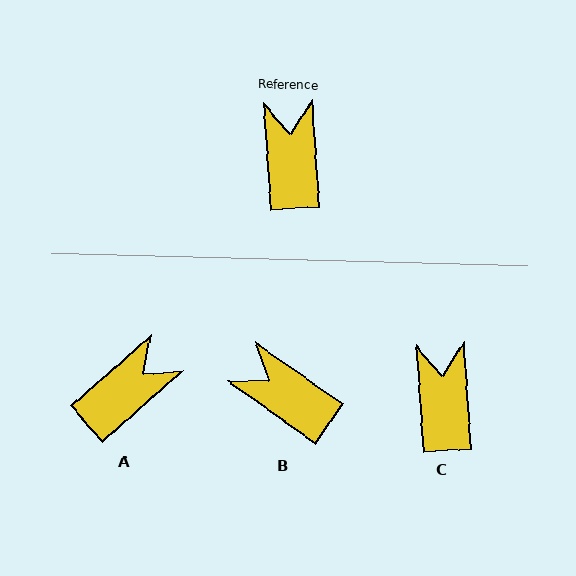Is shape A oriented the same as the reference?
No, it is off by about 52 degrees.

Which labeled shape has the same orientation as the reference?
C.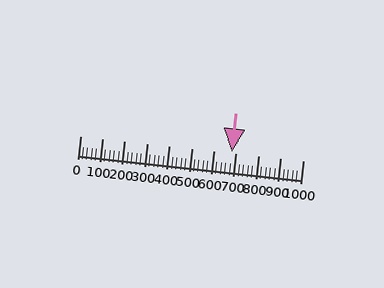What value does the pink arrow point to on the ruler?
The pink arrow points to approximately 680.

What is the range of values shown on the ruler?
The ruler shows values from 0 to 1000.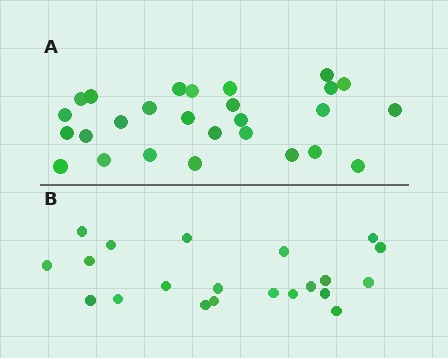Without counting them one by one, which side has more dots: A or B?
Region A (the top region) has more dots.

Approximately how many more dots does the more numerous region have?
Region A has about 6 more dots than region B.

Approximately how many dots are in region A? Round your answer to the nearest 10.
About 30 dots. (The exact count is 27, which rounds to 30.)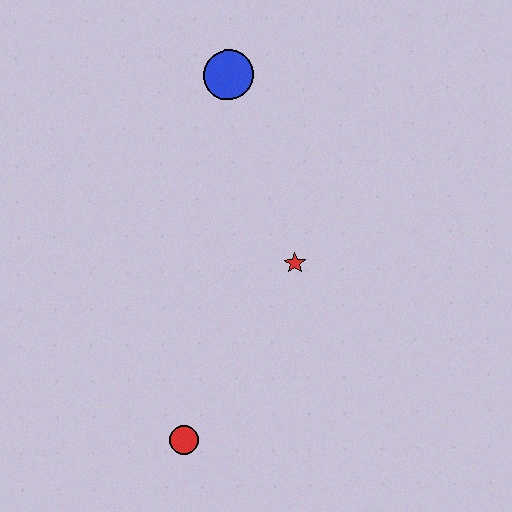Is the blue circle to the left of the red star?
Yes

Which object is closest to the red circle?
The red star is closest to the red circle.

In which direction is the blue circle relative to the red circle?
The blue circle is above the red circle.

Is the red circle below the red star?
Yes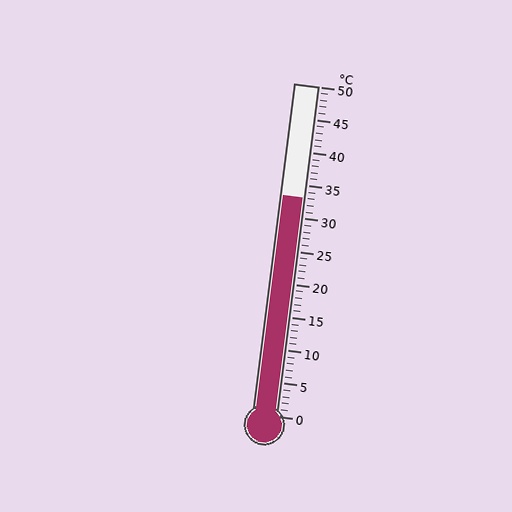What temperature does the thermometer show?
The thermometer shows approximately 33°C.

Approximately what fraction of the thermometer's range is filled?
The thermometer is filled to approximately 65% of its range.